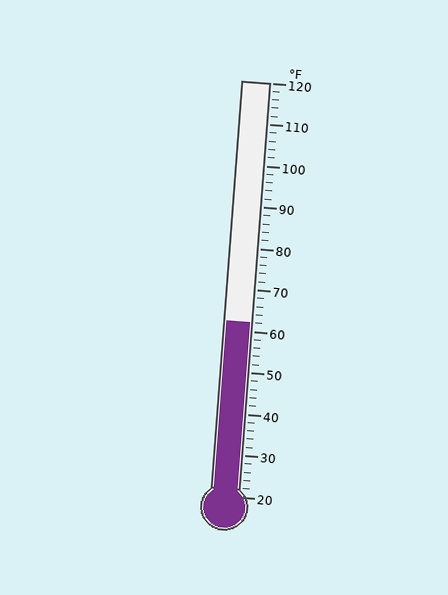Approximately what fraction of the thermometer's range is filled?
The thermometer is filled to approximately 40% of its range.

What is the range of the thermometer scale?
The thermometer scale ranges from 20°F to 120°F.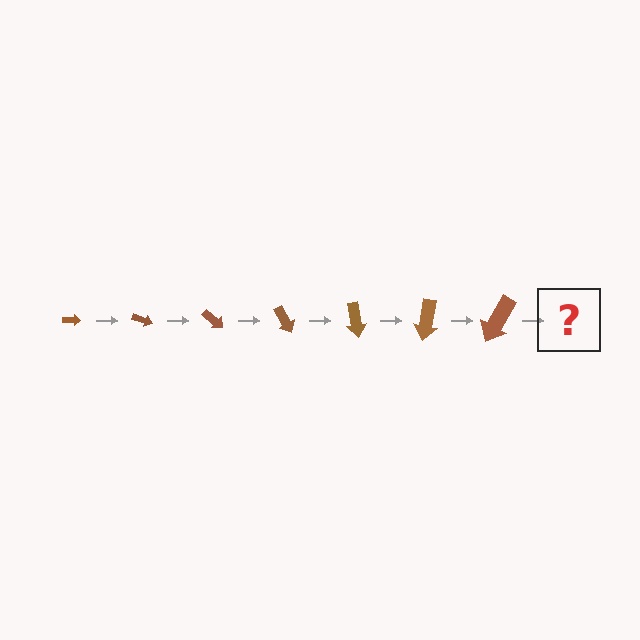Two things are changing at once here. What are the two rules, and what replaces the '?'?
The two rules are that the arrow grows larger each step and it rotates 20 degrees each step. The '?' should be an arrow, larger than the previous one and rotated 140 degrees from the start.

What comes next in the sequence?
The next element should be an arrow, larger than the previous one and rotated 140 degrees from the start.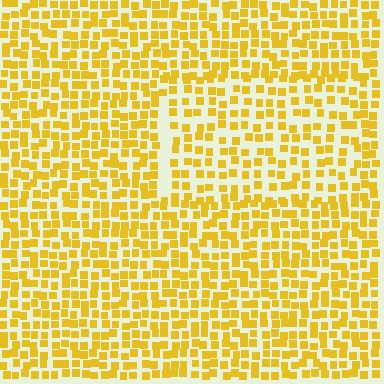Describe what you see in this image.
The image contains small yellow elements arranged at two different densities. A rectangle-shaped region is visible where the elements are less densely packed than the surrounding area.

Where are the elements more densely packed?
The elements are more densely packed outside the rectangle boundary.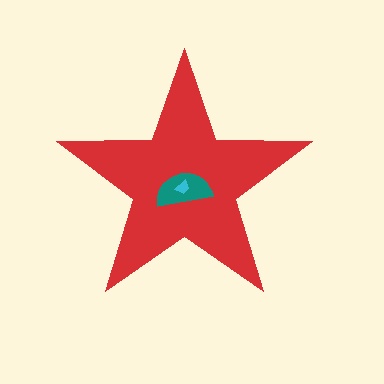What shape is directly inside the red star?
The teal semicircle.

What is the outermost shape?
The red star.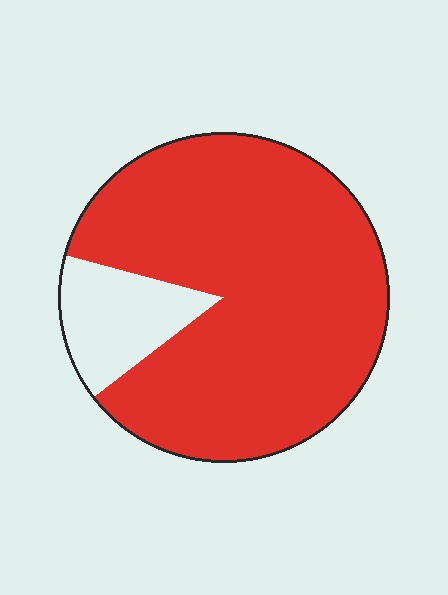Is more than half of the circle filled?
Yes.